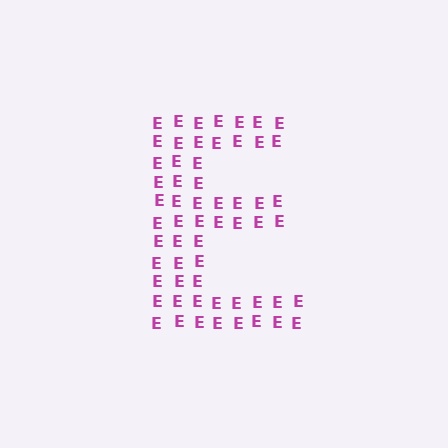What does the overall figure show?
The overall figure shows the letter E.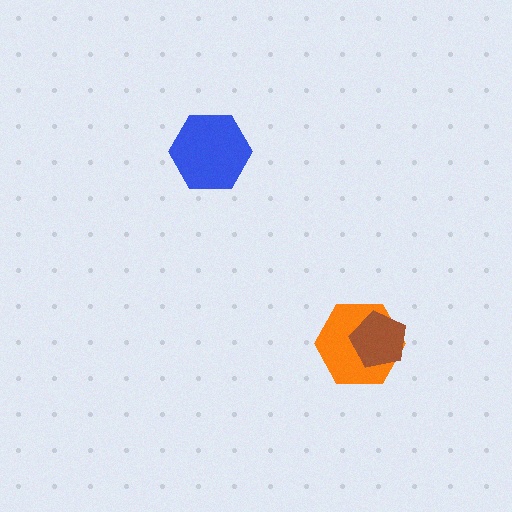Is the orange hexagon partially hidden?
Yes, it is partially covered by another shape.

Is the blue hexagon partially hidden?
No, no other shape covers it.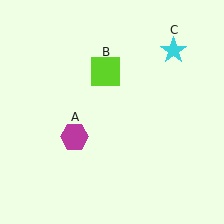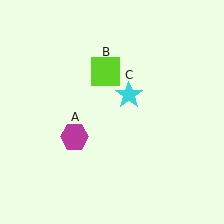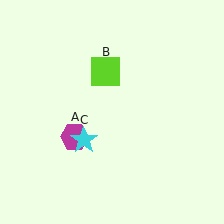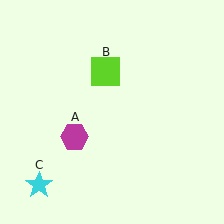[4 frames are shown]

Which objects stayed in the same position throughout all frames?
Magenta hexagon (object A) and lime square (object B) remained stationary.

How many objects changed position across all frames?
1 object changed position: cyan star (object C).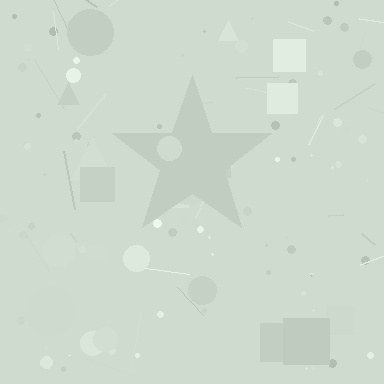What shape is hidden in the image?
A star is hidden in the image.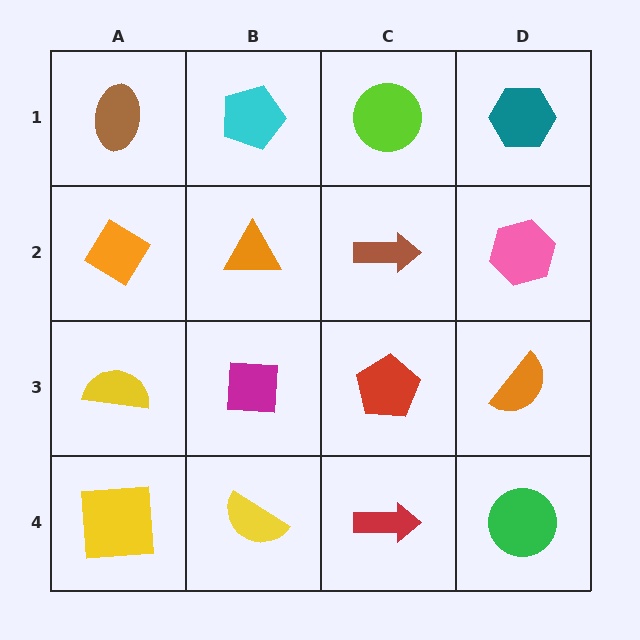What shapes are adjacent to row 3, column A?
An orange diamond (row 2, column A), a yellow square (row 4, column A), a magenta square (row 3, column B).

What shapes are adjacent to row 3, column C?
A brown arrow (row 2, column C), a red arrow (row 4, column C), a magenta square (row 3, column B), an orange semicircle (row 3, column D).